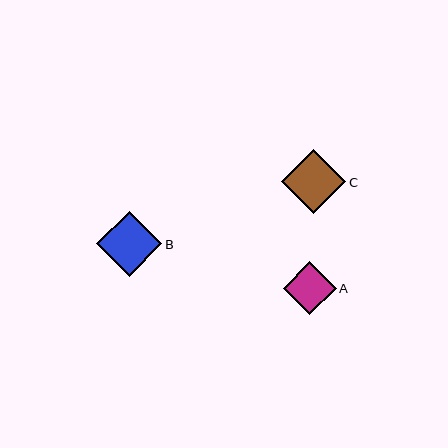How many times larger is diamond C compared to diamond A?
Diamond C is approximately 1.2 times the size of diamond A.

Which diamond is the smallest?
Diamond A is the smallest with a size of approximately 53 pixels.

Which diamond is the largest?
Diamond B is the largest with a size of approximately 65 pixels.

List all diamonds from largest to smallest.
From largest to smallest: B, C, A.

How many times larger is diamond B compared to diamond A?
Diamond B is approximately 1.2 times the size of diamond A.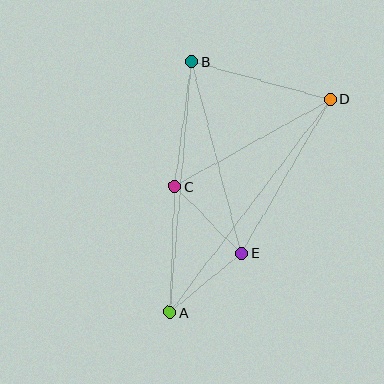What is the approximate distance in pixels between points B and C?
The distance between B and C is approximately 126 pixels.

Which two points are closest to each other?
Points A and E are closest to each other.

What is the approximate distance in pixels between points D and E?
The distance between D and E is approximately 178 pixels.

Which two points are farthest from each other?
Points A and D are farthest from each other.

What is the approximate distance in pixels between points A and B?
The distance between A and B is approximately 251 pixels.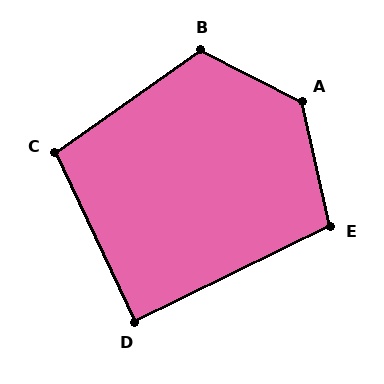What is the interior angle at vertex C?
Approximately 100 degrees (obtuse).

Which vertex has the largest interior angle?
A, at approximately 130 degrees.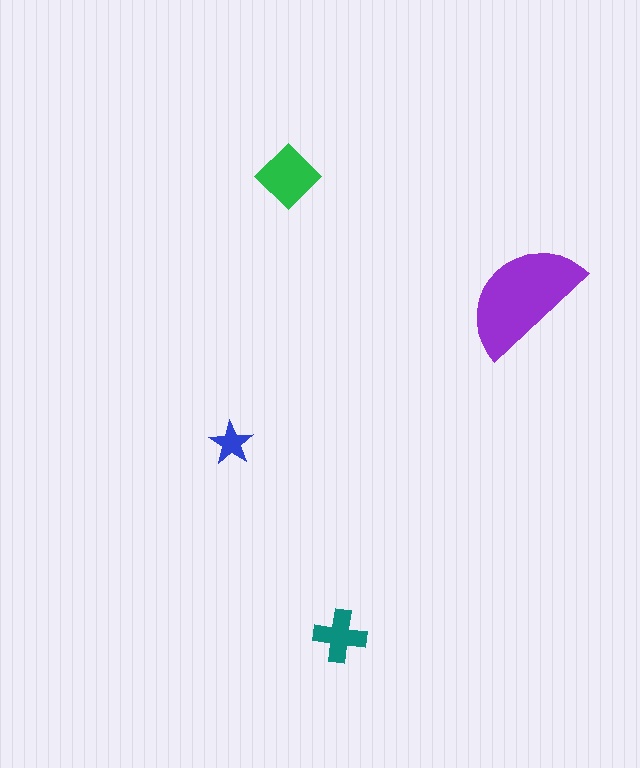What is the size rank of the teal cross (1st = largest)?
3rd.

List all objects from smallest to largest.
The blue star, the teal cross, the green diamond, the purple semicircle.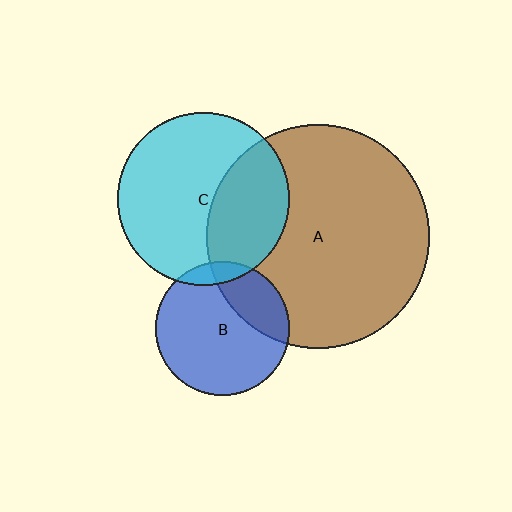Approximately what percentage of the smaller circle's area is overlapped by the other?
Approximately 25%.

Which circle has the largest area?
Circle A (brown).